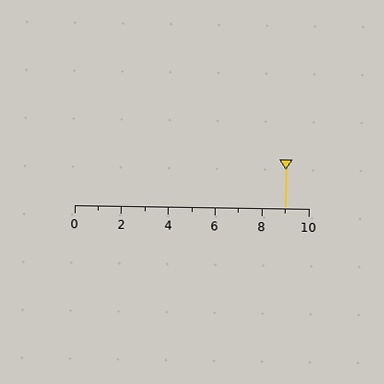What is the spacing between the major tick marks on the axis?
The major ticks are spaced 2 apart.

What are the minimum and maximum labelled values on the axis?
The axis runs from 0 to 10.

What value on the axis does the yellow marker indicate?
The marker indicates approximately 9.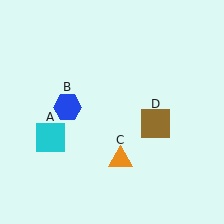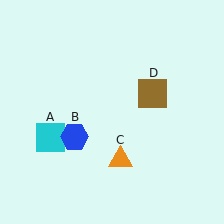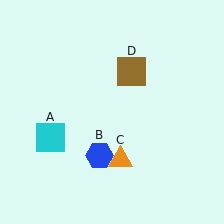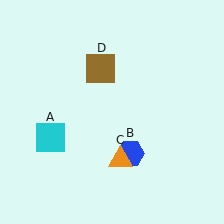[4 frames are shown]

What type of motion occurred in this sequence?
The blue hexagon (object B), brown square (object D) rotated counterclockwise around the center of the scene.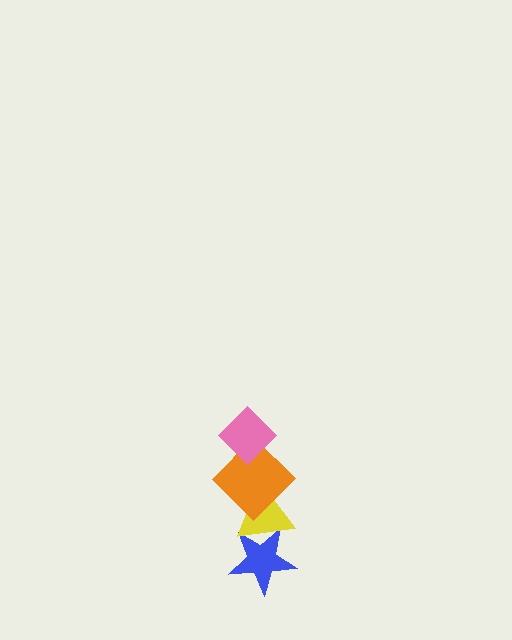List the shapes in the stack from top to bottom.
From top to bottom: the pink diamond, the orange diamond, the yellow triangle, the blue star.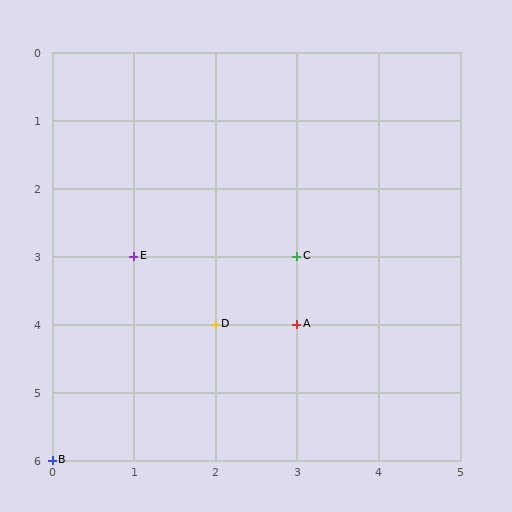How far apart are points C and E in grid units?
Points C and E are 2 columns apart.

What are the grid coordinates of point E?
Point E is at grid coordinates (1, 3).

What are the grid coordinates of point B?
Point B is at grid coordinates (0, 6).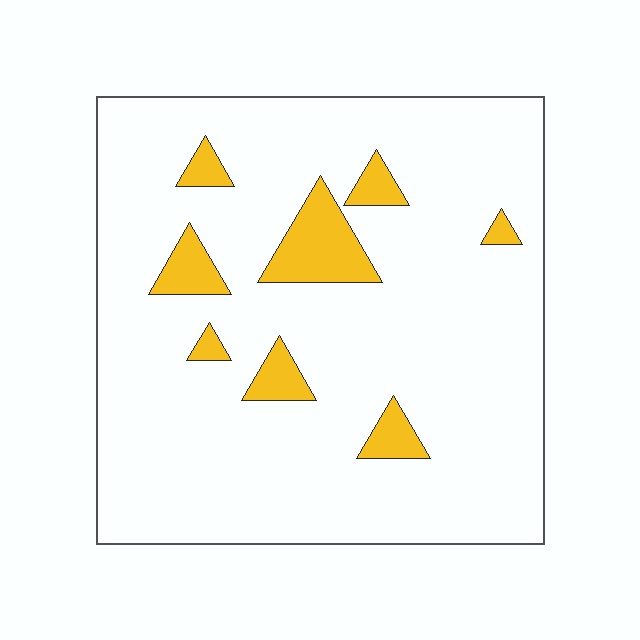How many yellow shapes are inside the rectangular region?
8.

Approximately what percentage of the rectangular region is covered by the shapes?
Approximately 10%.